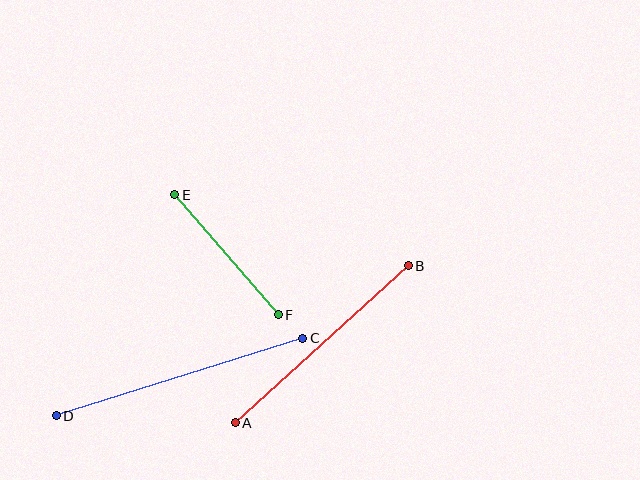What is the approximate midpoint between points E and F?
The midpoint is at approximately (226, 255) pixels.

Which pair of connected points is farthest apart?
Points C and D are farthest apart.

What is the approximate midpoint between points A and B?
The midpoint is at approximately (322, 344) pixels.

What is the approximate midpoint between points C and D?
The midpoint is at approximately (180, 377) pixels.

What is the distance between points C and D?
The distance is approximately 258 pixels.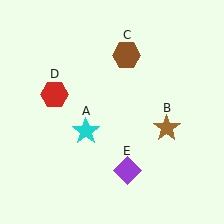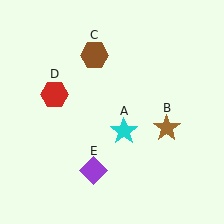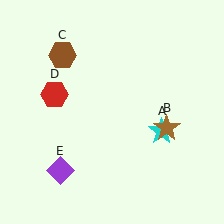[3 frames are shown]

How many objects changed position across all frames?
3 objects changed position: cyan star (object A), brown hexagon (object C), purple diamond (object E).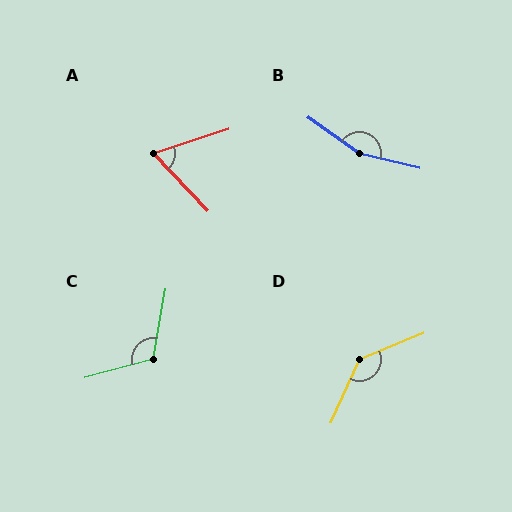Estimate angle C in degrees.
Approximately 115 degrees.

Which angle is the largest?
B, at approximately 158 degrees.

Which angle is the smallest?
A, at approximately 64 degrees.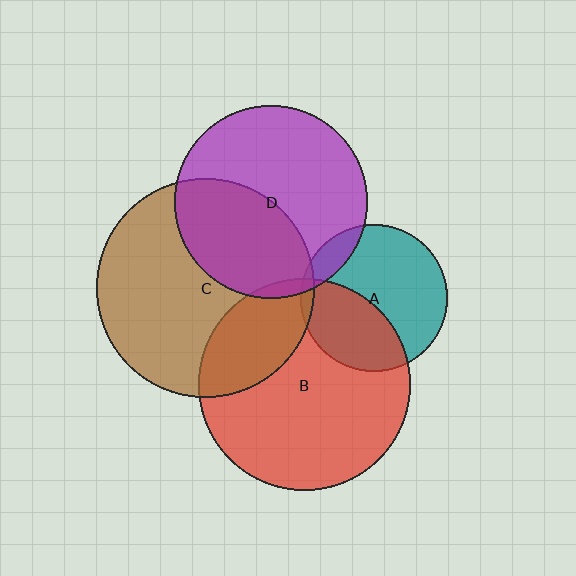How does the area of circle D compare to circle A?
Approximately 1.7 times.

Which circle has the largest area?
Circle C (brown).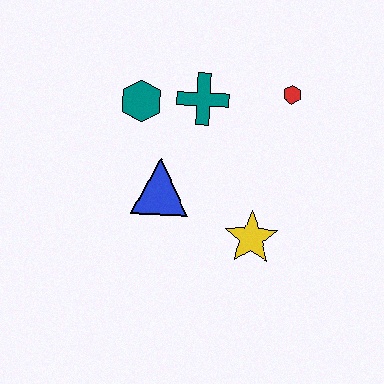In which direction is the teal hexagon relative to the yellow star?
The teal hexagon is above the yellow star.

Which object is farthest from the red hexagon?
The blue triangle is farthest from the red hexagon.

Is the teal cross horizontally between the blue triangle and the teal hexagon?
No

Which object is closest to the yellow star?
The blue triangle is closest to the yellow star.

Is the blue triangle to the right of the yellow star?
No